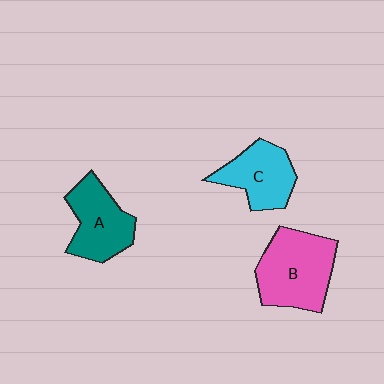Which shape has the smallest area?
Shape C (cyan).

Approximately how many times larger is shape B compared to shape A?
Approximately 1.3 times.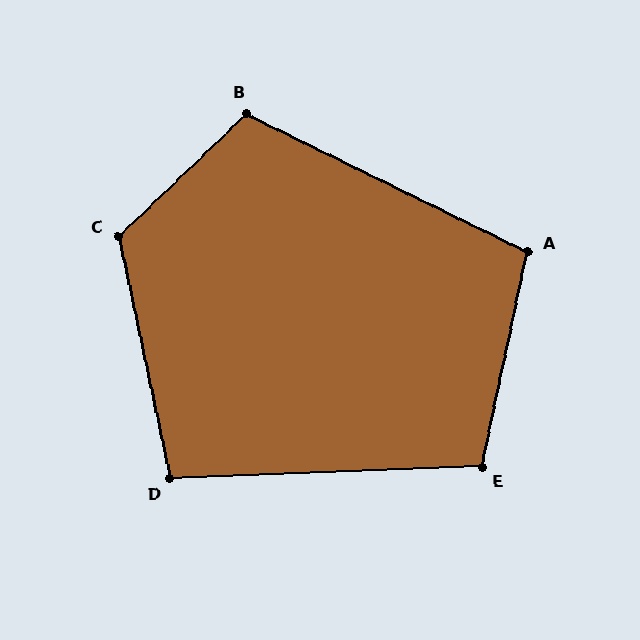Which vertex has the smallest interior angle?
D, at approximately 100 degrees.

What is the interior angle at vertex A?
Approximately 104 degrees (obtuse).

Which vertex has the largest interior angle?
C, at approximately 122 degrees.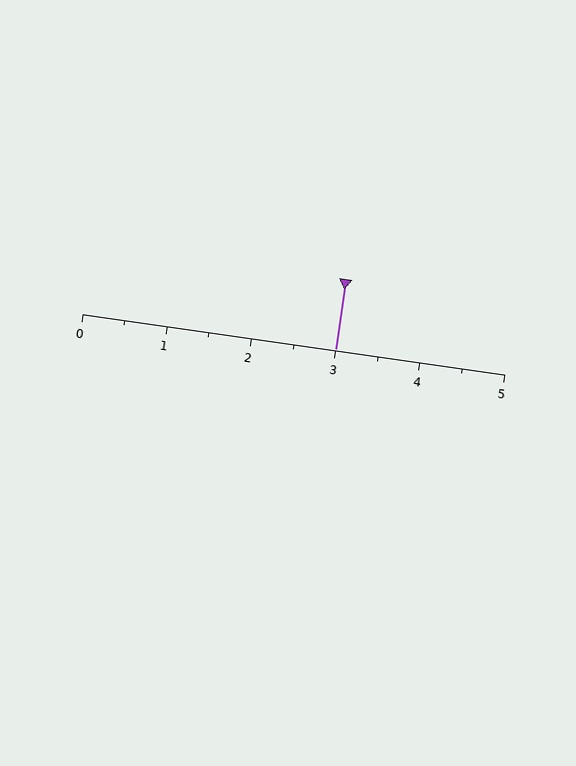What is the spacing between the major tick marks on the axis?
The major ticks are spaced 1 apart.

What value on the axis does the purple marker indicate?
The marker indicates approximately 3.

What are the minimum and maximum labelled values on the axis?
The axis runs from 0 to 5.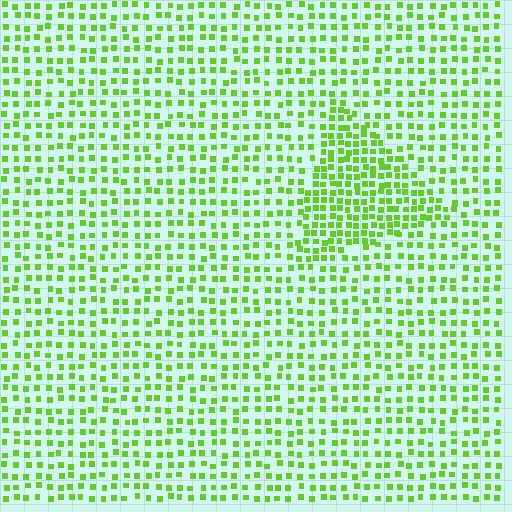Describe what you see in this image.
The image contains small lime elements arranged at two different densities. A triangle-shaped region is visible where the elements are more densely packed than the surrounding area.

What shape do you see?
I see a triangle.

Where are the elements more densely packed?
The elements are more densely packed inside the triangle boundary.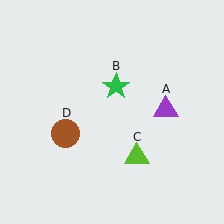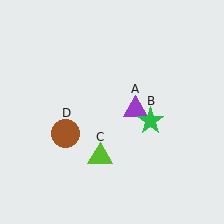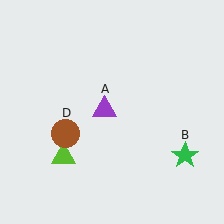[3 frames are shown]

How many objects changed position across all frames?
3 objects changed position: purple triangle (object A), green star (object B), lime triangle (object C).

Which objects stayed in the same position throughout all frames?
Brown circle (object D) remained stationary.